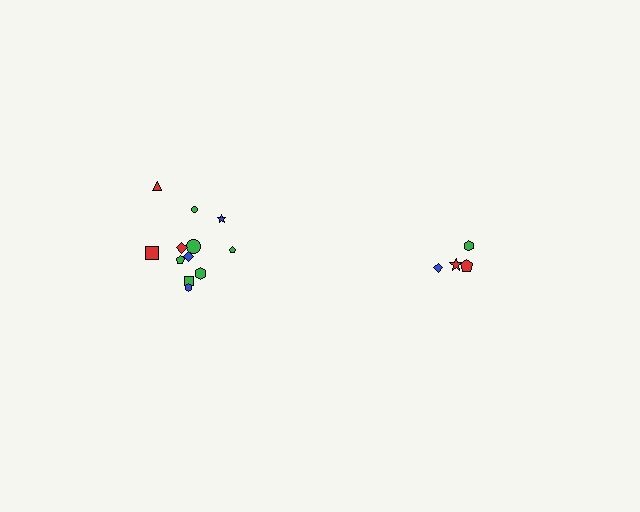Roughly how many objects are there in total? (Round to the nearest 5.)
Roughly 15 objects in total.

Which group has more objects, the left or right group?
The left group.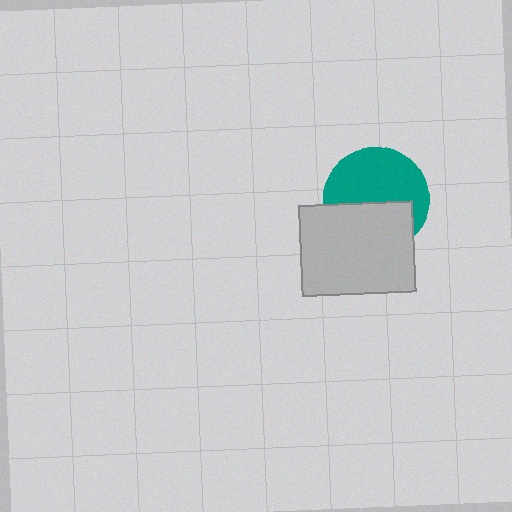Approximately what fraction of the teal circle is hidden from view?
Roughly 43% of the teal circle is hidden behind the light gray rectangle.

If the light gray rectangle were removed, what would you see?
You would see the complete teal circle.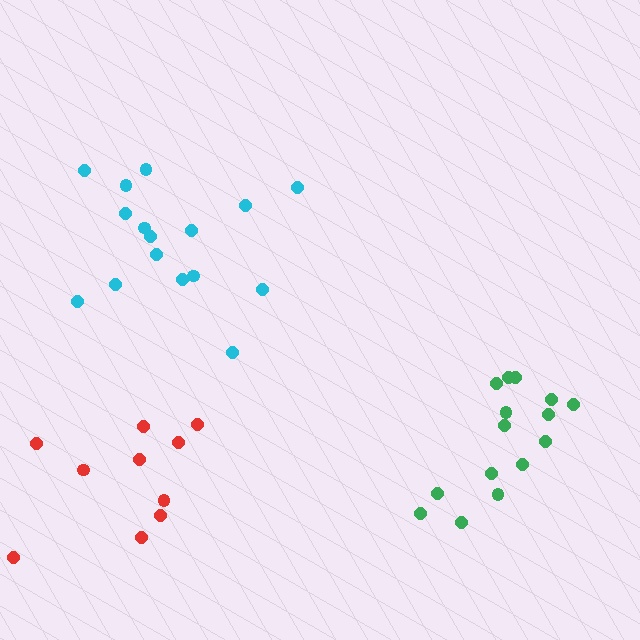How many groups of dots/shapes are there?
There are 3 groups.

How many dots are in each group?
Group 1: 15 dots, Group 2: 16 dots, Group 3: 10 dots (41 total).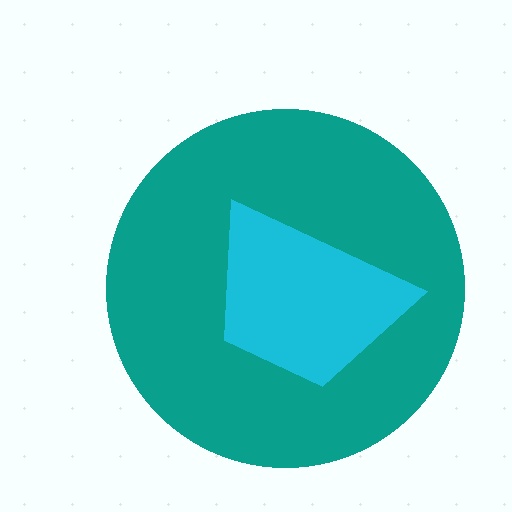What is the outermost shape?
The teal circle.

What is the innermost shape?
The cyan trapezoid.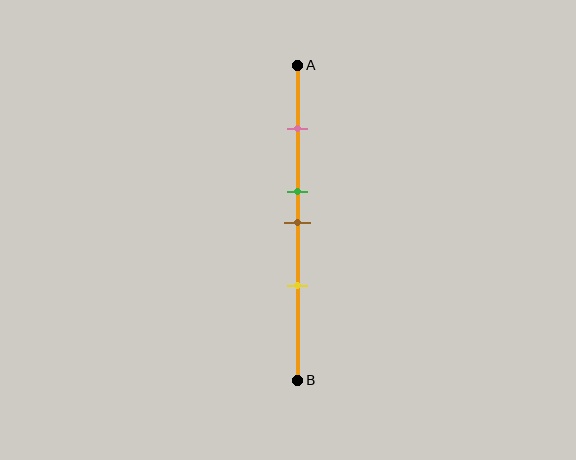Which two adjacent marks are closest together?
The green and brown marks are the closest adjacent pair.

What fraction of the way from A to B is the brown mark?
The brown mark is approximately 50% (0.5) of the way from A to B.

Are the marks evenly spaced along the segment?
No, the marks are not evenly spaced.